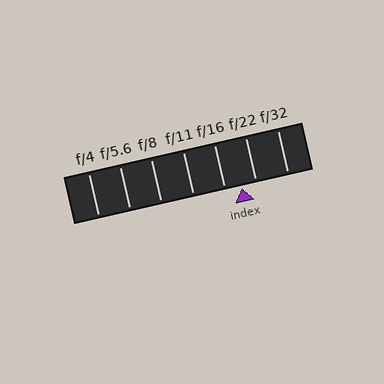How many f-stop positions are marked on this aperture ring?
There are 7 f-stop positions marked.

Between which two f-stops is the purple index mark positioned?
The index mark is between f/16 and f/22.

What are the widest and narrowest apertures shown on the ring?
The widest aperture shown is f/4 and the narrowest is f/32.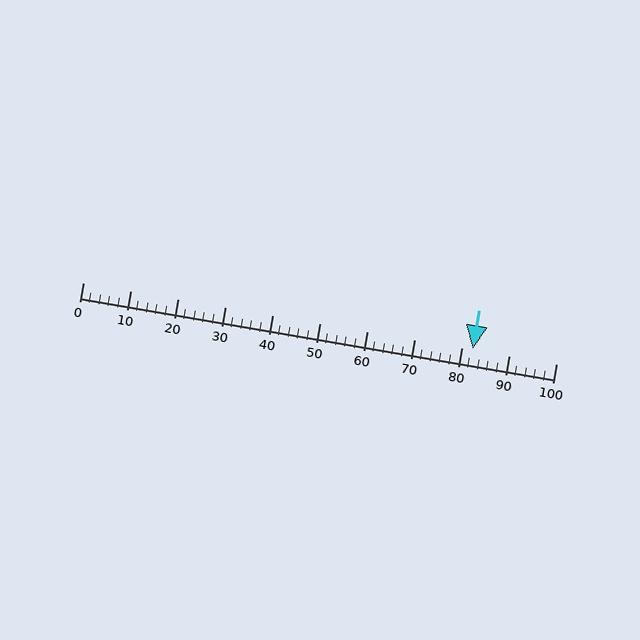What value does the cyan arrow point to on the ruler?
The cyan arrow points to approximately 82.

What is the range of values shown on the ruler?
The ruler shows values from 0 to 100.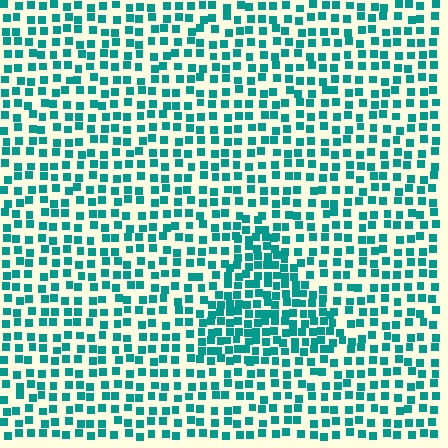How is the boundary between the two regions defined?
The boundary is defined by a change in element density (approximately 1.7x ratio). All elements are the same color, size, and shape.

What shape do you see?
I see a triangle.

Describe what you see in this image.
The image contains small teal elements arranged at two different densities. A triangle-shaped region is visible where the elements are more densely packed than the surrounding area.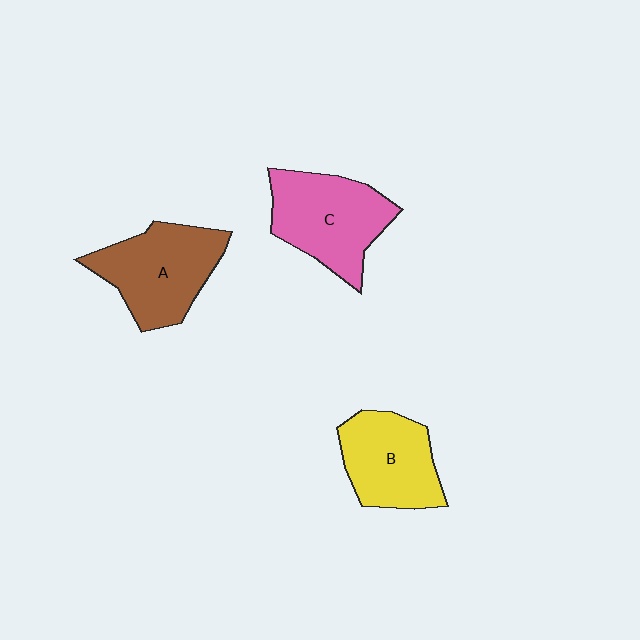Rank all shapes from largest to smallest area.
From largest to smallest: C (pink), A (brown), B (yellow).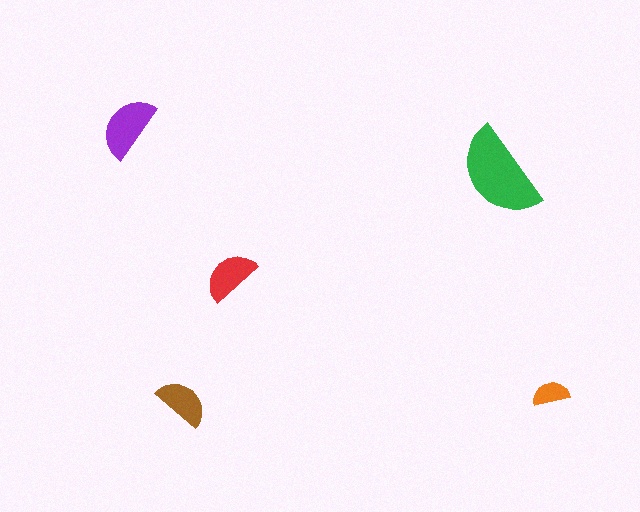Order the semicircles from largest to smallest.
the green one, the purple one, the red one, the brown one, the orange one.